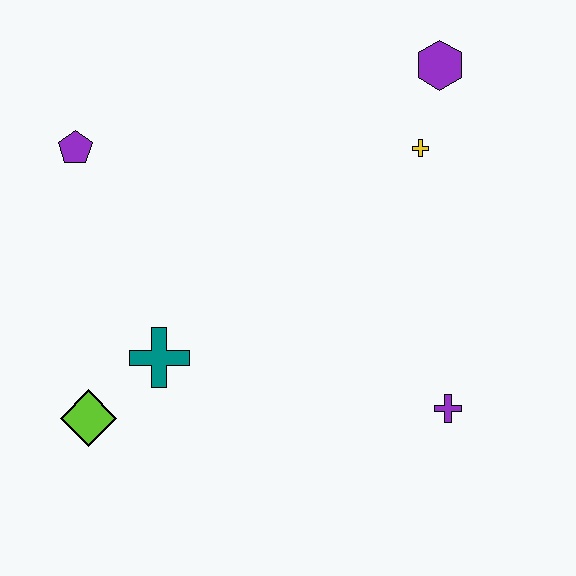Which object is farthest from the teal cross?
The purple hexagon is farthest from the teal cross.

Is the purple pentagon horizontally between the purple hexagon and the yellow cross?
No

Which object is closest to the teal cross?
The lime diamond is closest to the teal cross.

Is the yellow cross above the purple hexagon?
No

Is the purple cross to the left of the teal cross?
No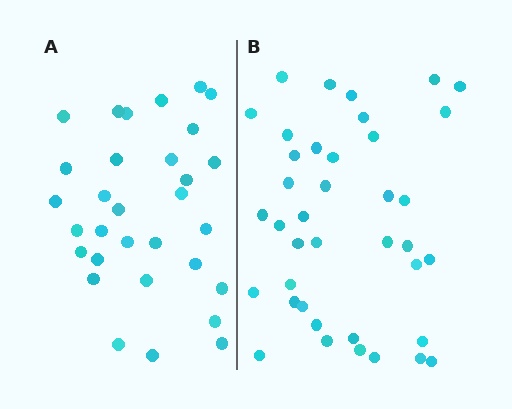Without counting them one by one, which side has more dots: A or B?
Region B (the right region) has more dots.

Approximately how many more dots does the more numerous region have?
Region B has roughly 8 or so more dots than region A.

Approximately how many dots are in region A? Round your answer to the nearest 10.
About 30 dots. (The exact count is 31, which rounds to 30.)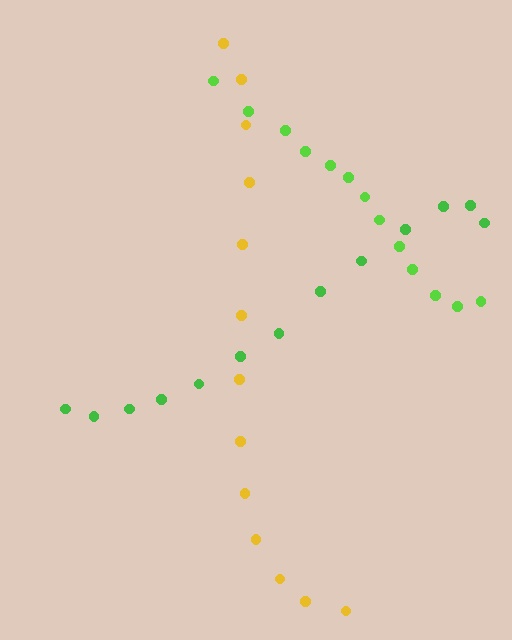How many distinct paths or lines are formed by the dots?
There are 3 distinct paths.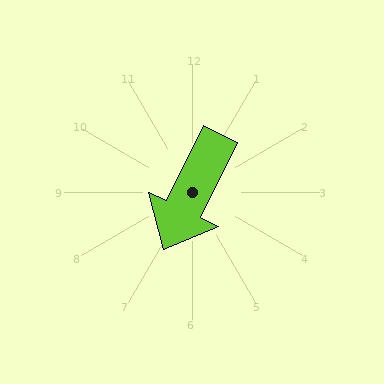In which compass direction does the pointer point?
Southwest.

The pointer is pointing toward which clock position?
Roughly 7 o'clock.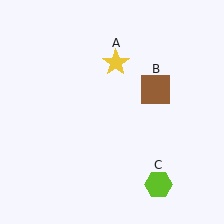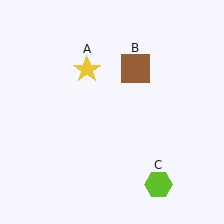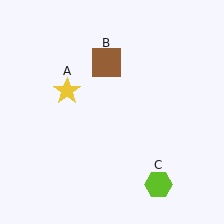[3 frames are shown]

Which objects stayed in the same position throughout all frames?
Lime hexagon (object C) remained stationary.